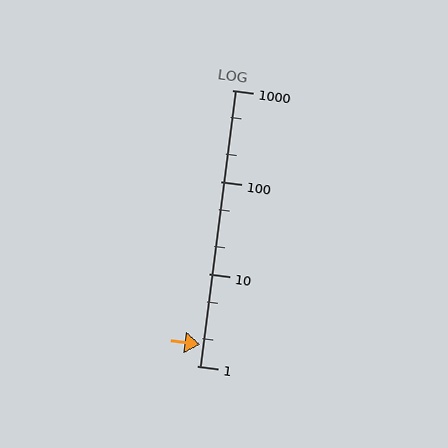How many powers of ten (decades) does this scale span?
The scale spans 3 decades, from 1 to 1000.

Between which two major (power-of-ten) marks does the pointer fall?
The pointer is between 1 and 10.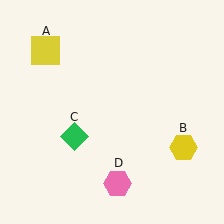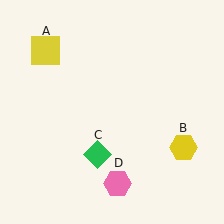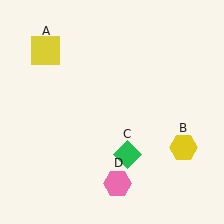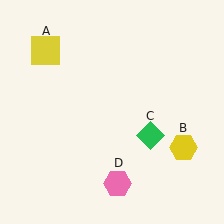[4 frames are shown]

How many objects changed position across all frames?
1 object changed position: green diamond (object C).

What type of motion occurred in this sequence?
The green diamond (object C) rotated counterclockwise around the center of the scene.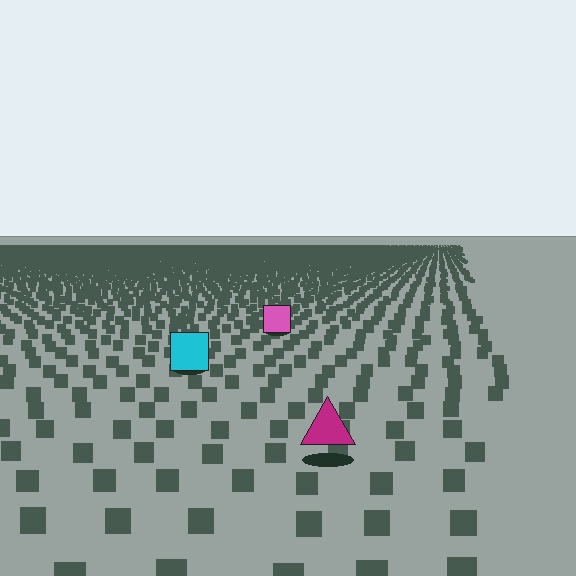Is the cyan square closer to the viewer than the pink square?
Yes. The cyan square is closer — you can tell from the texture gradient: the ground texture is coarser near it.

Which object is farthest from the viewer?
The pink square is farthest from the viewer. It appears smaller and the ground texture around it is denser.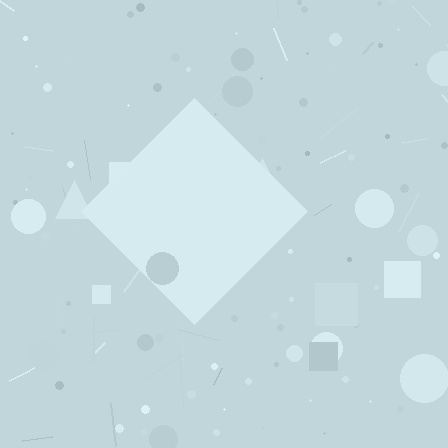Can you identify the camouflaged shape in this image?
The camouflaged shape is a diamond.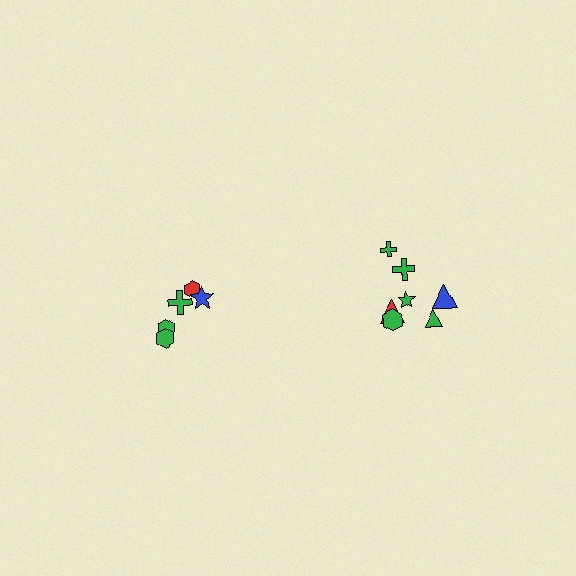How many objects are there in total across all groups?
There are 12 objects.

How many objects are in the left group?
There are 5 objects.